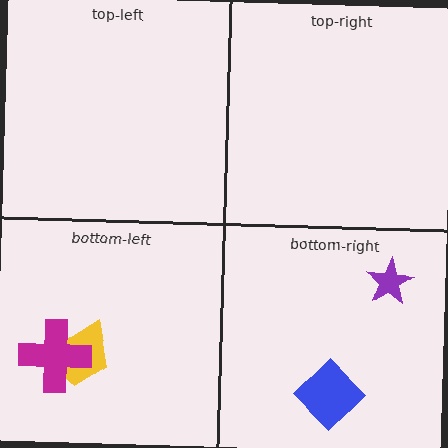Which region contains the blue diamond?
The bottom-right region.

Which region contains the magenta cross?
The bottom-left region.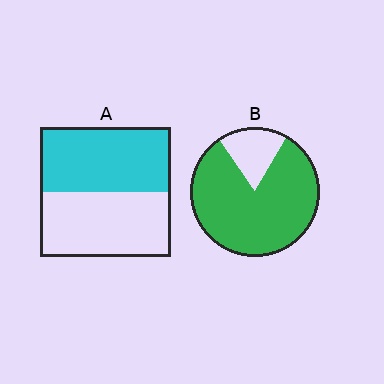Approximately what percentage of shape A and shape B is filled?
A is approximately 50% and B is approximately 80%.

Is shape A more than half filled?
Roughly half.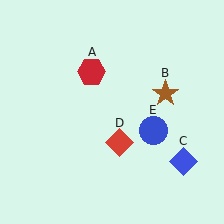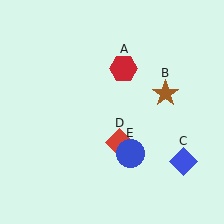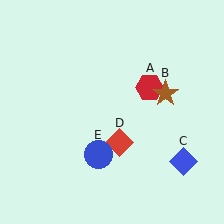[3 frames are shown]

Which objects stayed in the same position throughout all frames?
Brown star (object B) and blue diamond (object C) and red diamond (object D) remained stationary.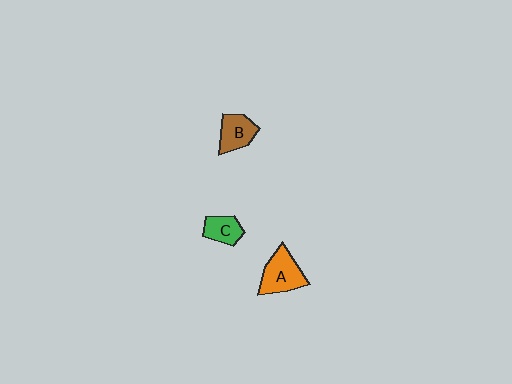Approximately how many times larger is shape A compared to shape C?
Approximately 1.6 times.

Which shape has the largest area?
Shape A (orange).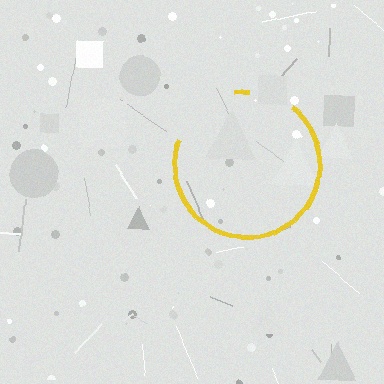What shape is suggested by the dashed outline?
The dashed outline suggests a circle.